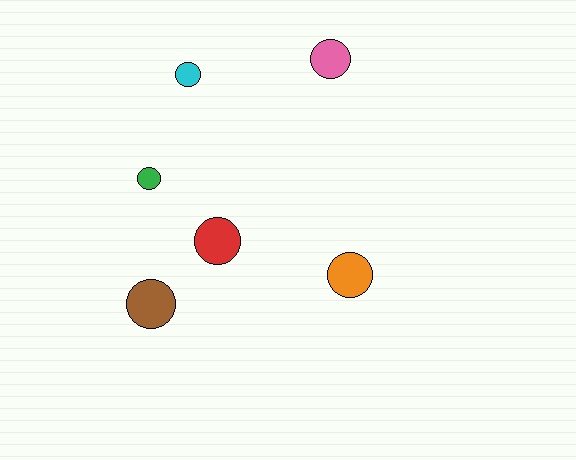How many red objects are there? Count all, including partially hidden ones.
There is 1 red object.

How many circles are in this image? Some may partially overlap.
There are 6 circles.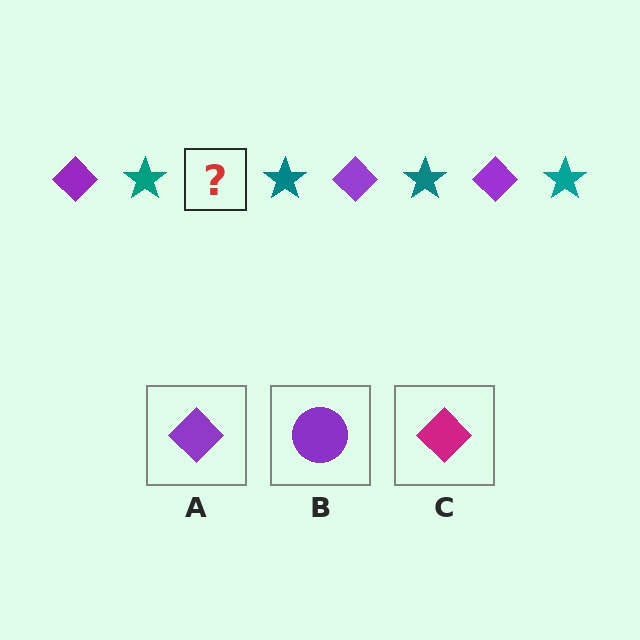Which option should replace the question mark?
Option A.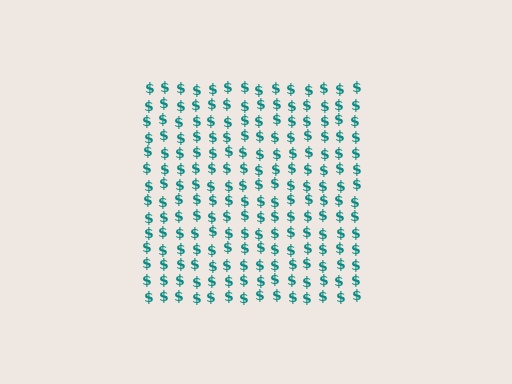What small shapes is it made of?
It is made of small dollar signs.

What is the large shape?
The large shape is a square.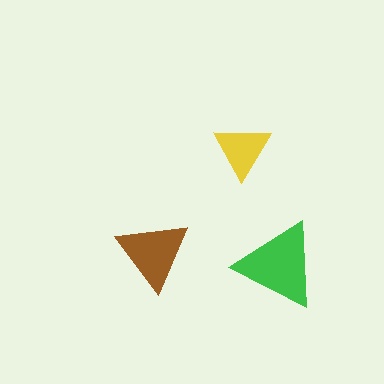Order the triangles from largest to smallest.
the green one, the brown one, the yellow one.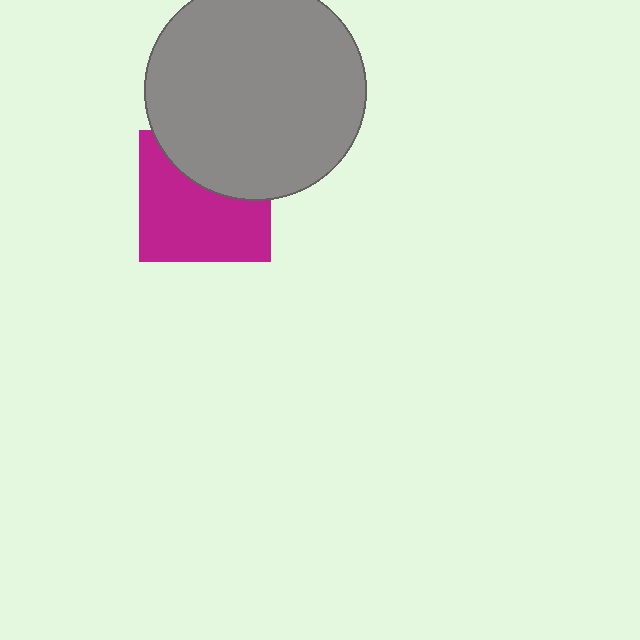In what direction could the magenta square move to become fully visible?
The magenta square could move down. That would shift it out from behind the gray circle entirely.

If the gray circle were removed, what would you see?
You would see the complete magenta square.